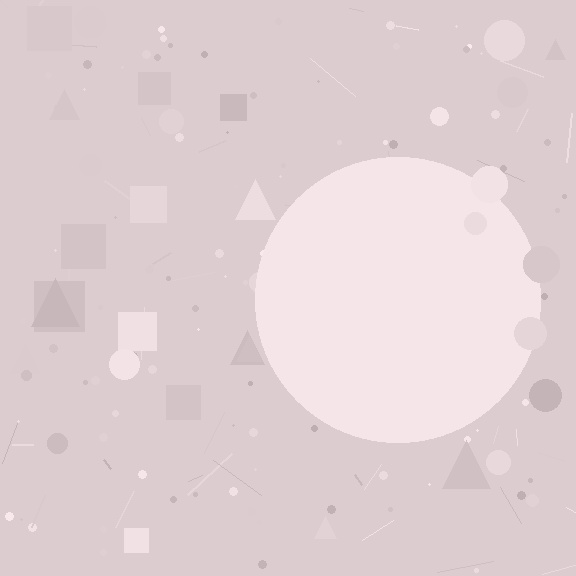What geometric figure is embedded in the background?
A circle is embedded in the background.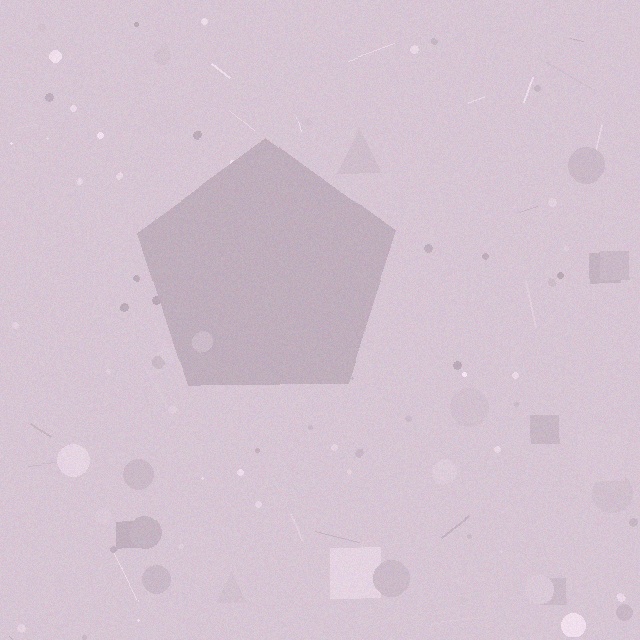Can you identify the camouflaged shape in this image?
The camouflaged shape is a pentagon.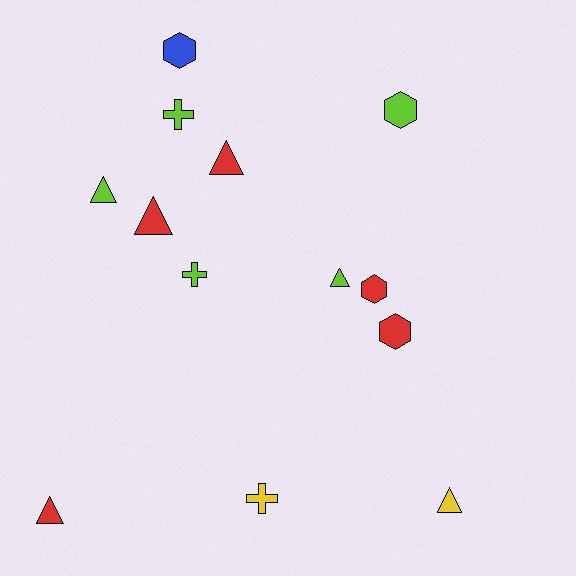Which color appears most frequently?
Red, with 5 objects.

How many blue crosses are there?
There are no blue crosses.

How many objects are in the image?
There are 13 objects.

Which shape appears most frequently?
Triangle, with 6 objects.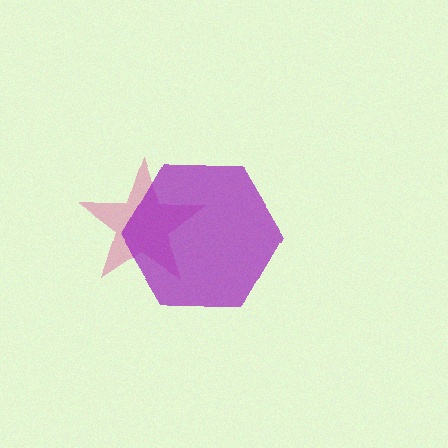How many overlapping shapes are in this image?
There are 2 overlapping shapes in the image.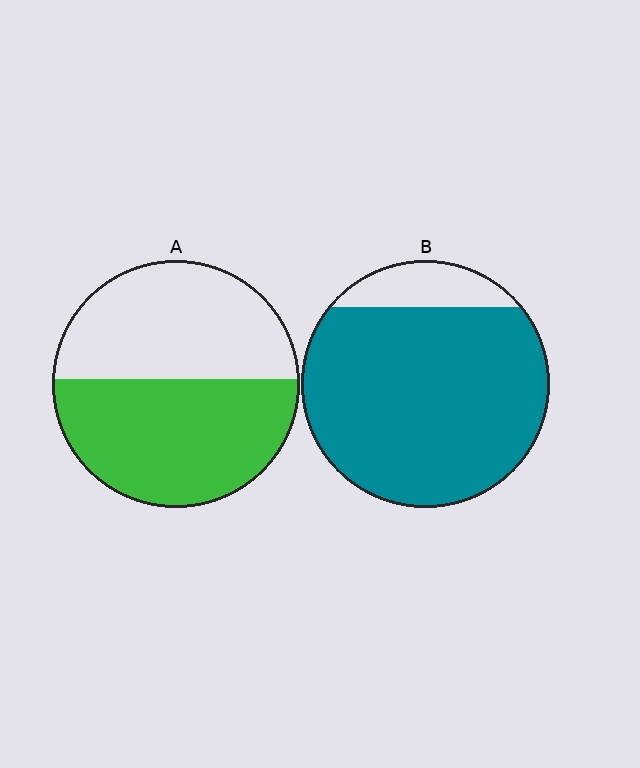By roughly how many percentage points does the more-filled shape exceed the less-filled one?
By roughly 35 percentage points (B over A).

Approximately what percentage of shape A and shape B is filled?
A is approximately 55% and B is approximately 85%.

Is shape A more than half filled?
Roughly half.